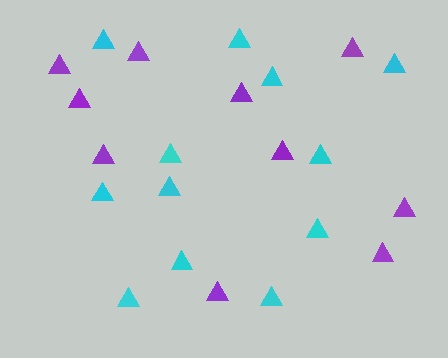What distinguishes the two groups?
There are 2 groups: one group of cyan triangles (12) and one group of purple triangles (10).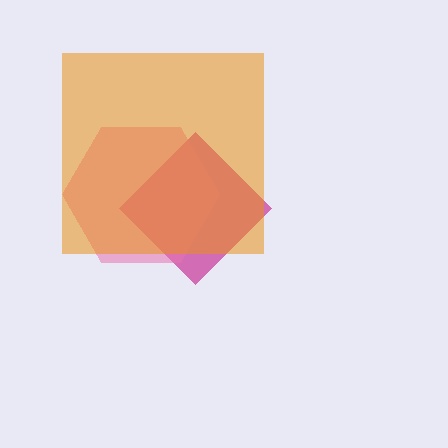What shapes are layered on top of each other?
The layered shapes are: a magenta diamond, a pink hexagon, an orange square.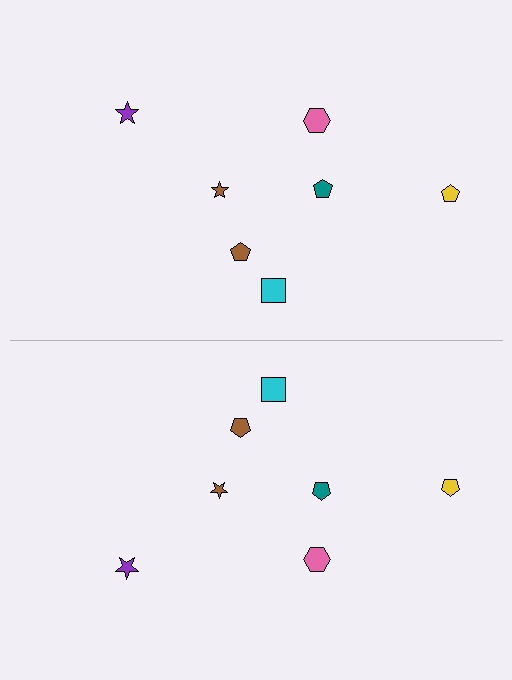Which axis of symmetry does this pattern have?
The pattern has a horizontal axis of symmetry running through the center of the image.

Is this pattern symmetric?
Yes, this pattern has bilateral (reflection) symmetry.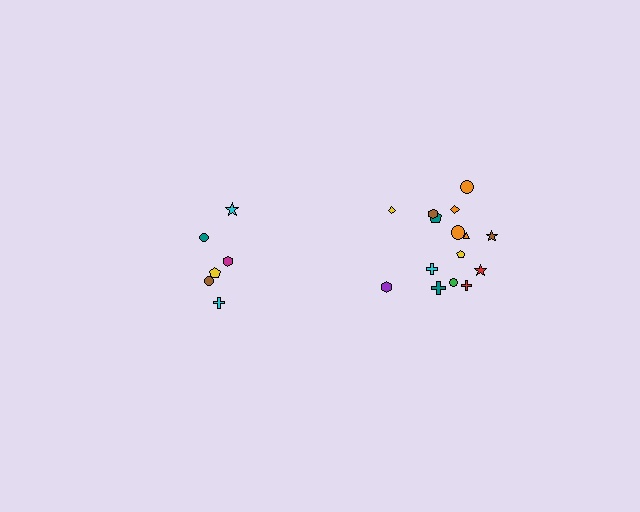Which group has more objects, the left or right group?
The right group.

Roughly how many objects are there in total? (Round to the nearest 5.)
Roughly 20 objects in total.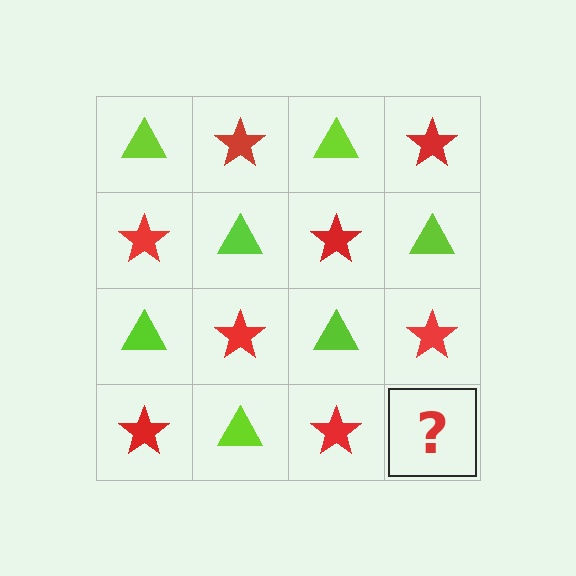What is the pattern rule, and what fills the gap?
The rule is that it alternates lime triangle and red star in a checkerboard pattern. The gap should be filled with a lime triangle.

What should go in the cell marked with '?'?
The missing cell should contain a lime triangle.